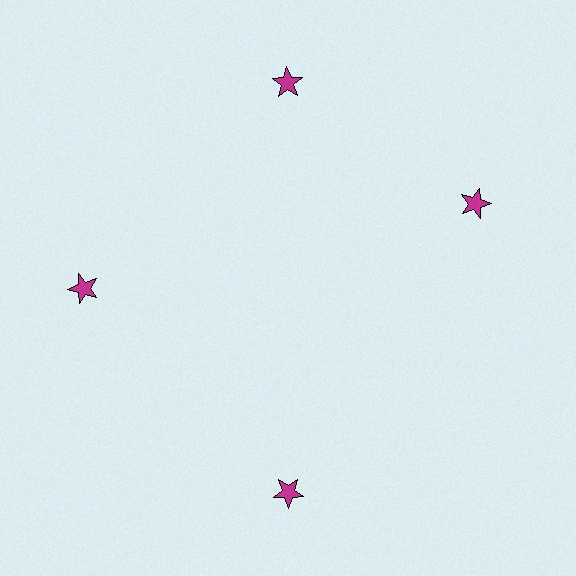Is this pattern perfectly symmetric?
No. The 4 magenta stars are arranged in a ring, but one element near the 3 o'clock position is rotated out of alignment along the ring, breaking the 4-fold rotational symmetry.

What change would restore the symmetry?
The symmetry would be restored by rotating it back into even spacing with its neighbors so that all 4 stars sit at equal angles and equal distance from the center.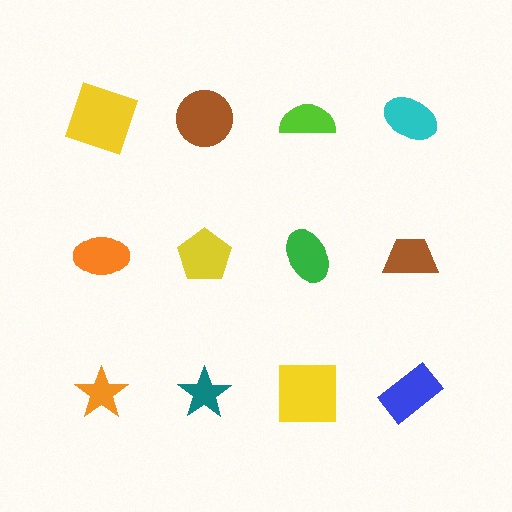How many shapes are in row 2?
4 shapes.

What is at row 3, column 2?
A teal star.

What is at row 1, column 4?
A cyan ellipse.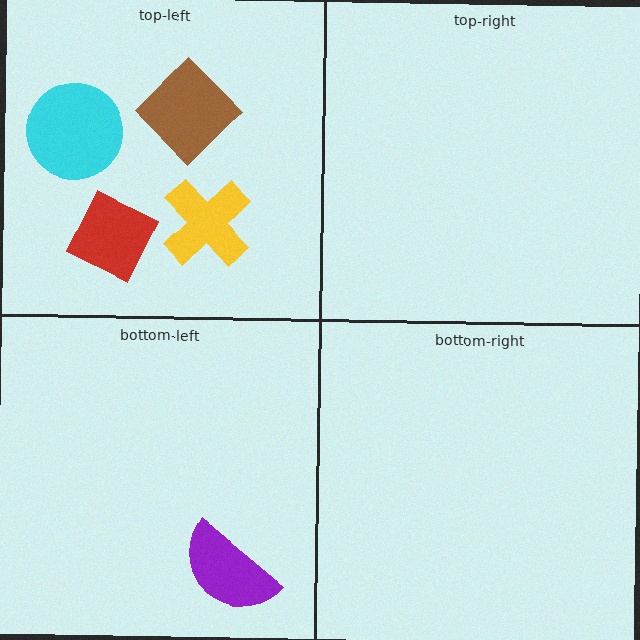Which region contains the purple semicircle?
The bottom-left region.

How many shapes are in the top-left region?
4.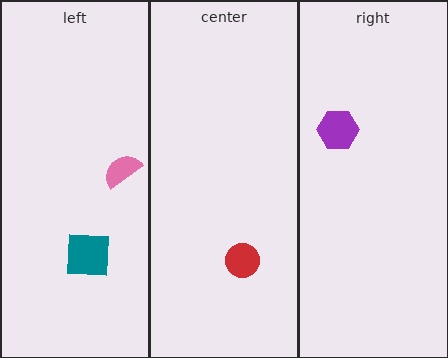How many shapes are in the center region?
1.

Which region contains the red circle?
The center region.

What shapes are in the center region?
The red circle.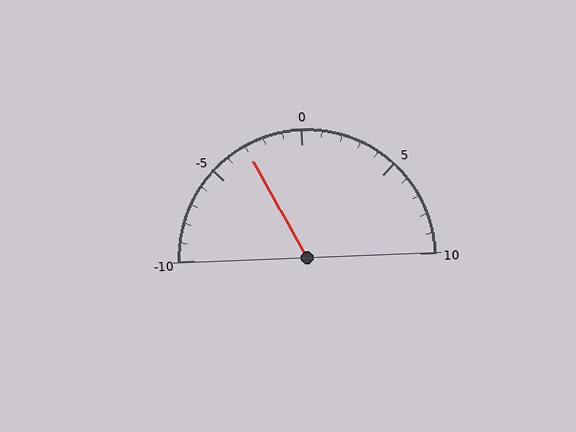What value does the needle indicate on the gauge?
The needle indicates approximately -3.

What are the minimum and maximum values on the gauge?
The gauge ranges from -10 to 10.